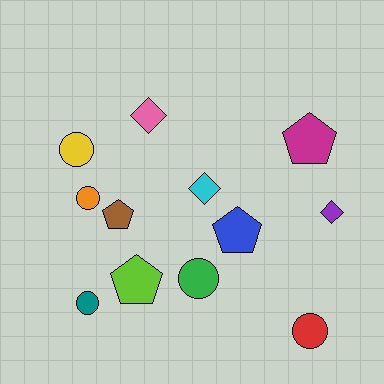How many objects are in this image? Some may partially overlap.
There are 12 objects.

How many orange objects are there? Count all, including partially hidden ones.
There is 1 orange object.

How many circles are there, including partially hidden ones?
There are 5 circles.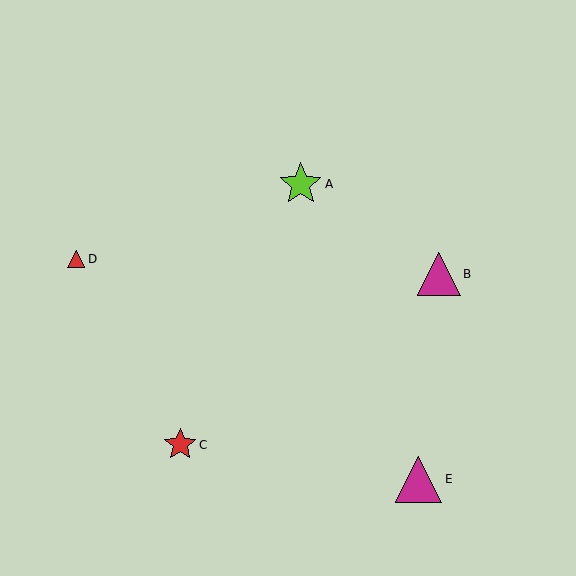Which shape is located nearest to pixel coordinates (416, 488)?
The magenta triangle (labeled E) at (419, 479) is nearest to that location.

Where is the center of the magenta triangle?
The center of the magenta triangle is at (419, 479).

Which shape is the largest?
The magenta triangle (labeled E) is the largest.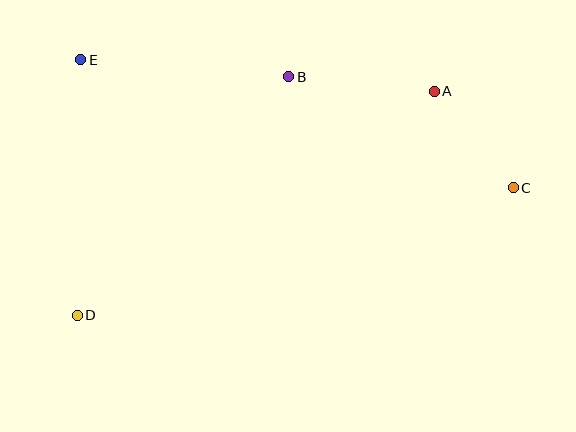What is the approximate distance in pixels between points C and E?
The distance between C and E is approximately 451 pixels.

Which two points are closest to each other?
Points A and C are closest to each other.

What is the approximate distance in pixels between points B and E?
The distance between B and E is approximately 209 pixels.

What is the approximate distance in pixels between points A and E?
The distance between A and E is approximately 355 pixels.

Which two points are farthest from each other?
Points C and D are farthest from each other.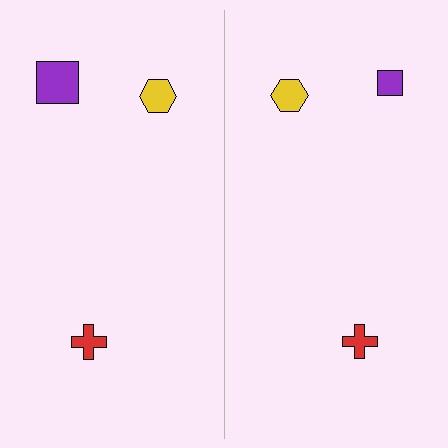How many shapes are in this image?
There are 6 shapes in this image.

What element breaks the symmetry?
The purple square on the right side has a different size than its mirror counterpart.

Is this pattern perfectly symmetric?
No, the pattern is not perfectly symmetric. The purple square on the right side has a different size than its mirror counterpart.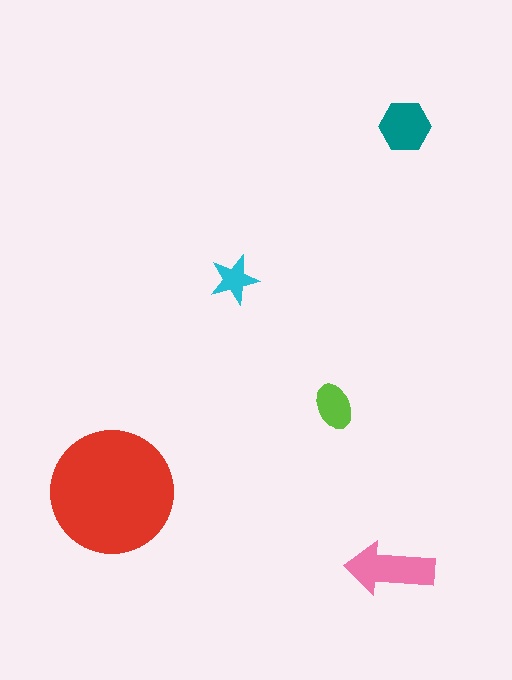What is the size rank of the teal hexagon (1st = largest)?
3rd.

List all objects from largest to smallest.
The red circle, the pink arrow, the teal hexagon, the lime ellipse, the cyan star.